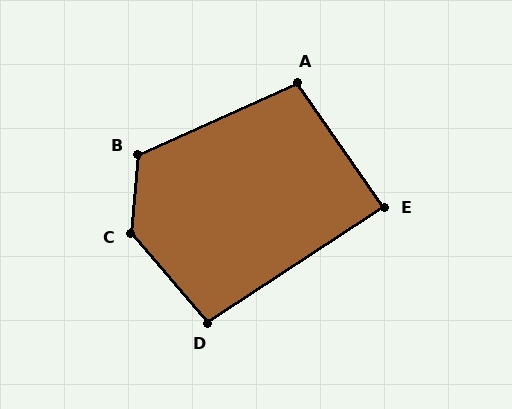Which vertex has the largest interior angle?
C, at approximately 135 degrees.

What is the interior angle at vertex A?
Approximately 101 degrees (obtuse).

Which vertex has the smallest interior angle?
E, at approximately 88 degrees.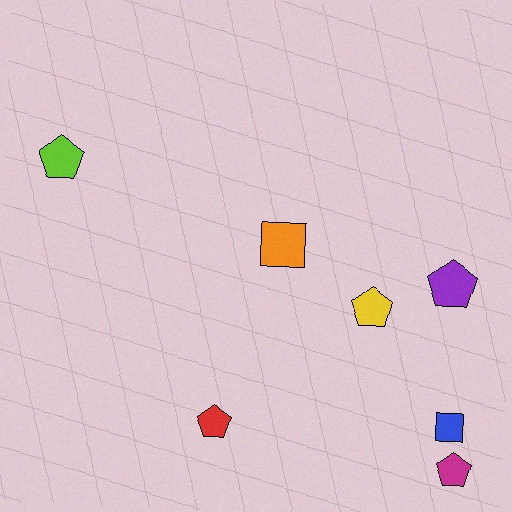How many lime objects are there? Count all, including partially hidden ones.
There is 1 lime object.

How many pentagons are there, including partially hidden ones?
There are 5 pentagons.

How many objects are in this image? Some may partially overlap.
There are 7 objects.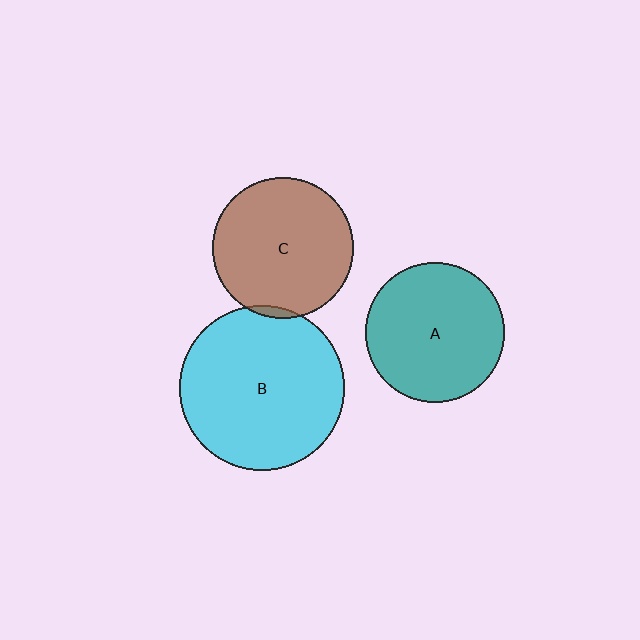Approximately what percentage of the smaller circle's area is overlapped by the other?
Approximately 5%.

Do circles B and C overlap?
Yes.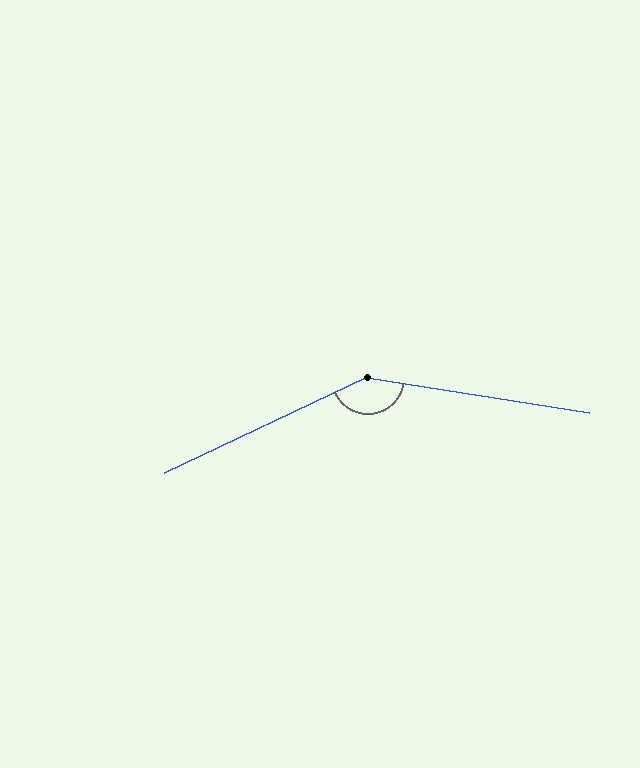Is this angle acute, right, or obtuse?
It is obtuse.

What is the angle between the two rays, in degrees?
Approximately 146 degrees.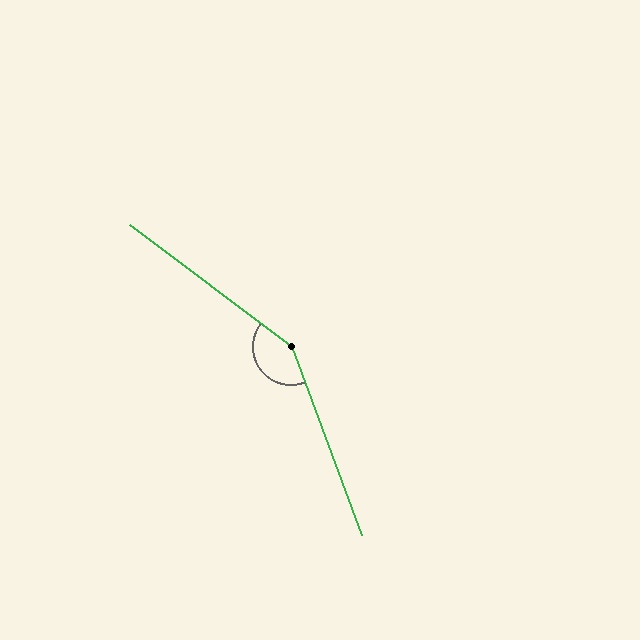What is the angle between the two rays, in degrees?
Approximately 148 degrees.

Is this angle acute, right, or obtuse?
It is obtuse.